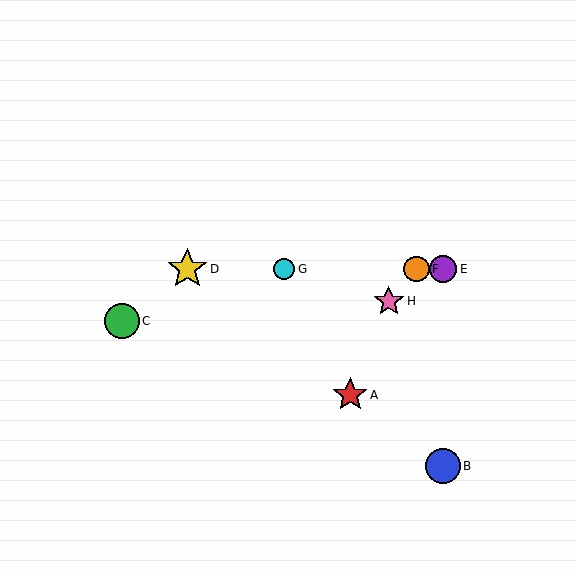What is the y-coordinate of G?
Object G is at y≈269.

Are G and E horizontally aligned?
Yes, both are at y≈269.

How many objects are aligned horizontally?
4 objects (D, E, F, G) are aligned horizontally.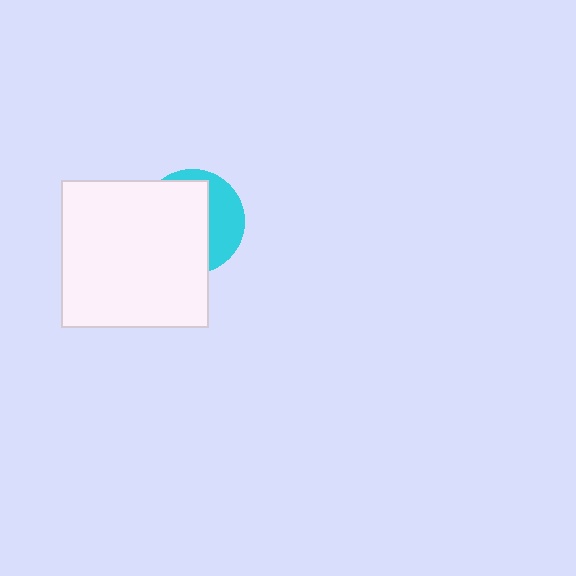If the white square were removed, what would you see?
You would see the complete cyan circle.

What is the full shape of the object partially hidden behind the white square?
The partially hidden object is a cyan circle.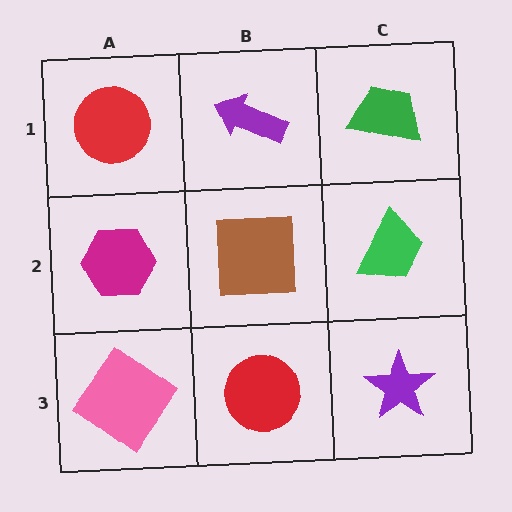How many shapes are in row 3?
3 shapes.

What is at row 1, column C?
A green trapezoid.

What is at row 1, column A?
A red circle.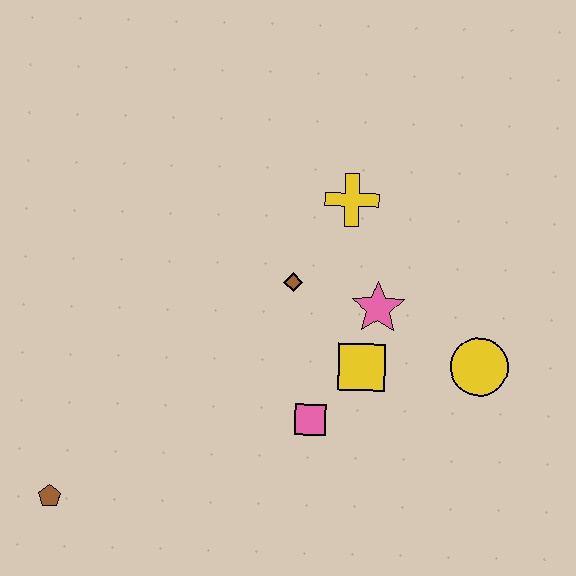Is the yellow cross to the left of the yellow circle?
Yes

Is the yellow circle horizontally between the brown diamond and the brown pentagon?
No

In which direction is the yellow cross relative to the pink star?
The yellow cross is above the pink star.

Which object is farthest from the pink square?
The brown pentagon is farthest from the pink square.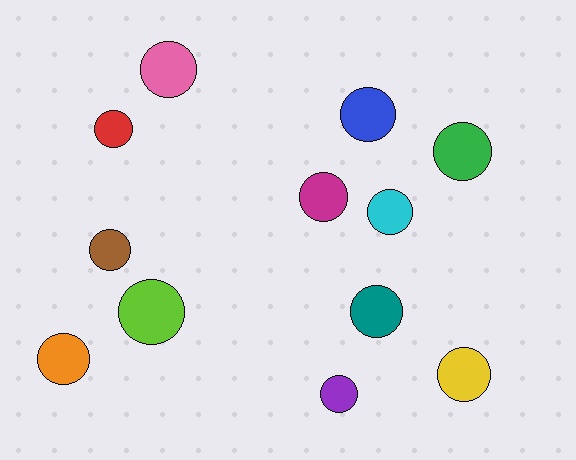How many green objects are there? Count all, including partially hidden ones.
There is 1 green object.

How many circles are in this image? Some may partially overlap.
There are 12 circles.